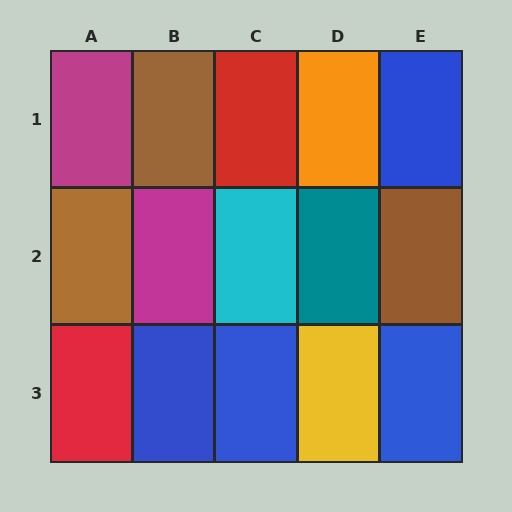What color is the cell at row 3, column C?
Blue.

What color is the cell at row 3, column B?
Blue.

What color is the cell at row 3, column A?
Red.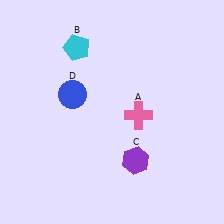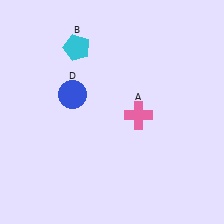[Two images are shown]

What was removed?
The purple hexagon (C) was removed in Image 2.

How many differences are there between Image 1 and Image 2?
There is 1 difference between the two images.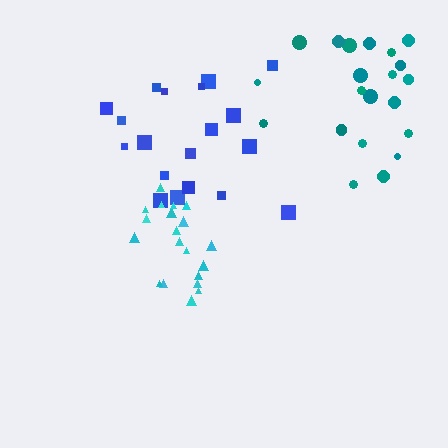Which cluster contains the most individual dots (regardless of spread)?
Teal (22).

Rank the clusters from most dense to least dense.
cyan, teal, blue.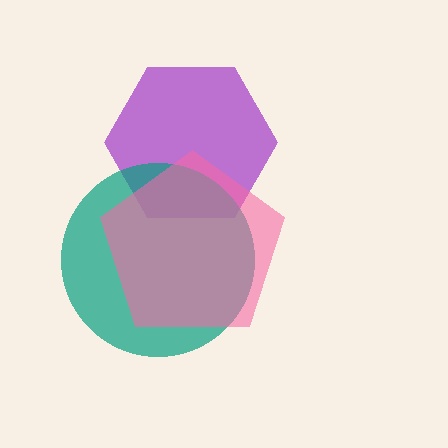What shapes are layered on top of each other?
The layered shapes are: a purple hexagon, a teal circle, a pink pentagon.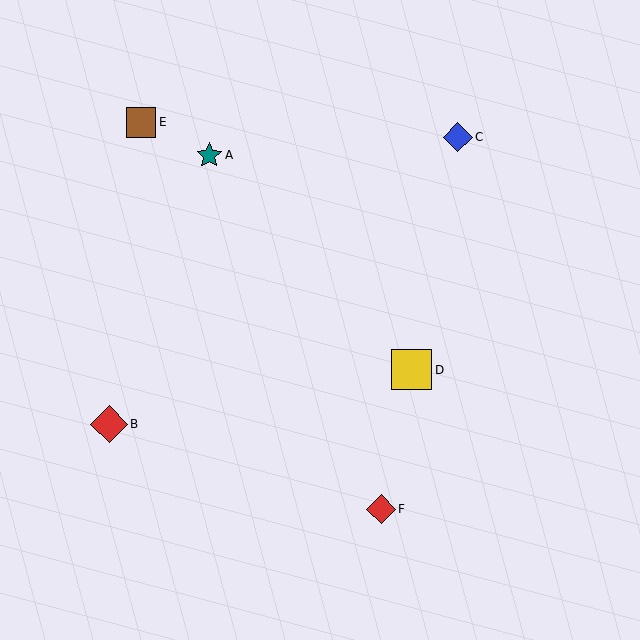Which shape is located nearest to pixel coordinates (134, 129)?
The brown square (labeled E) at (141, 122) is nearest to that location.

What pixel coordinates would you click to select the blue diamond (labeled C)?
Click at (458, 137) to select the blue diamond C.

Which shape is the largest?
The yellow square (labeled D) is the largest.